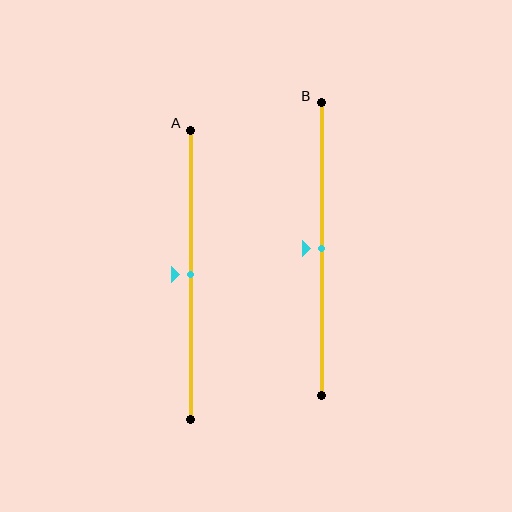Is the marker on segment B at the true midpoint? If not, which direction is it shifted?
Yes, the marker on segment B is at the true midpoint.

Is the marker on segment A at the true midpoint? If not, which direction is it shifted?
Yes, the marker on segment A is at the true midpoint.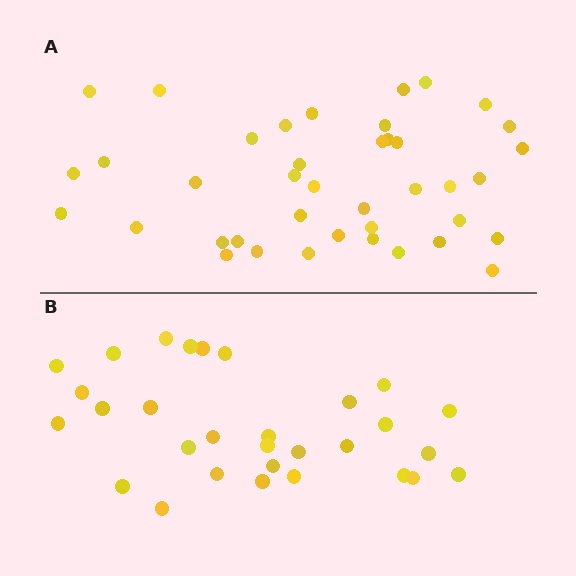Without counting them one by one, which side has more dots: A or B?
Region A (the top region) has more dots.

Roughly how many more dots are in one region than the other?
Region A has roughly 10 or so more dots than region B.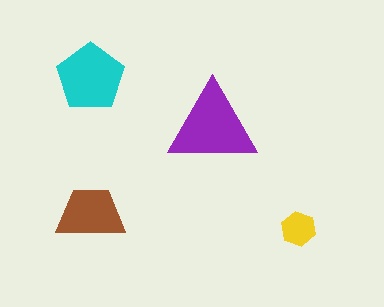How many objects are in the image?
There are 4 objects in the image.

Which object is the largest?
The purple triangle.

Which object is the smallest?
The yellow hexagon.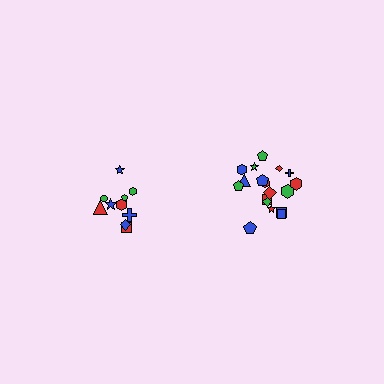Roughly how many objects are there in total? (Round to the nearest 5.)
Roughly 30 objects in total.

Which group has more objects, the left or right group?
The right group.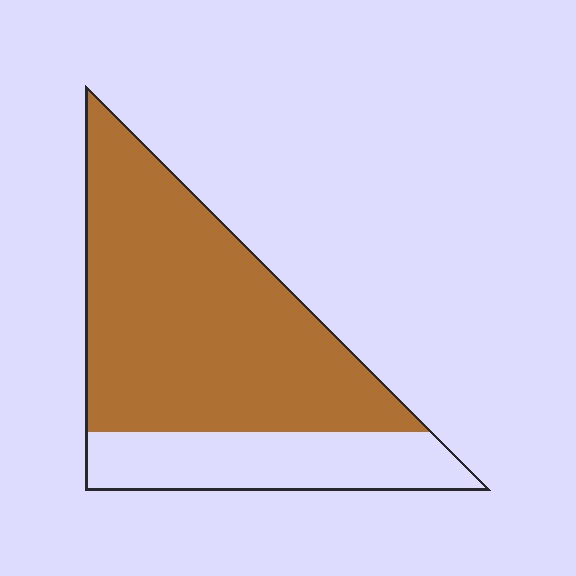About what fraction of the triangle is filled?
About three quarters (3/4).